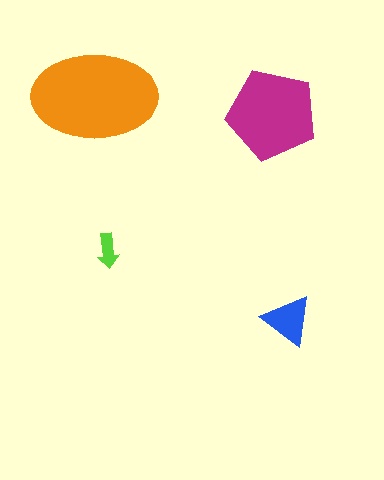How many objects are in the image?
There are 4 objects in the image.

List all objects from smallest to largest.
The lime arrow, the blue triangle, the magenta pentagon, the orange ellipse.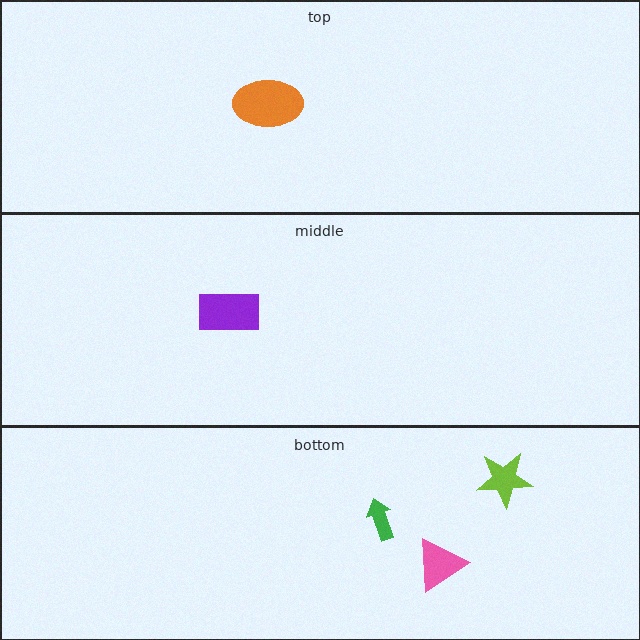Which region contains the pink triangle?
The bottom region.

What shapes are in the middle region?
The purple rectangle.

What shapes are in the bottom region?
The lime star, the green arrow, the pink triangle.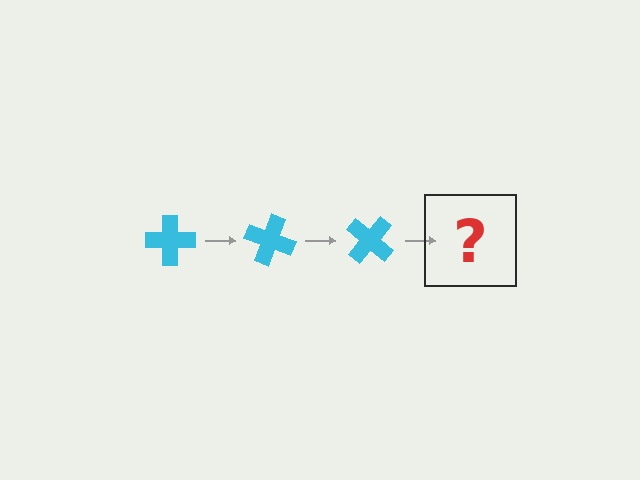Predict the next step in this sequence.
The next step is a cyan cross rotated 60 degrees.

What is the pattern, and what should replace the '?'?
The pattern is that the cross rotates 20 degrees each step. The '?' should be a cyan cross rotated 60 degrees.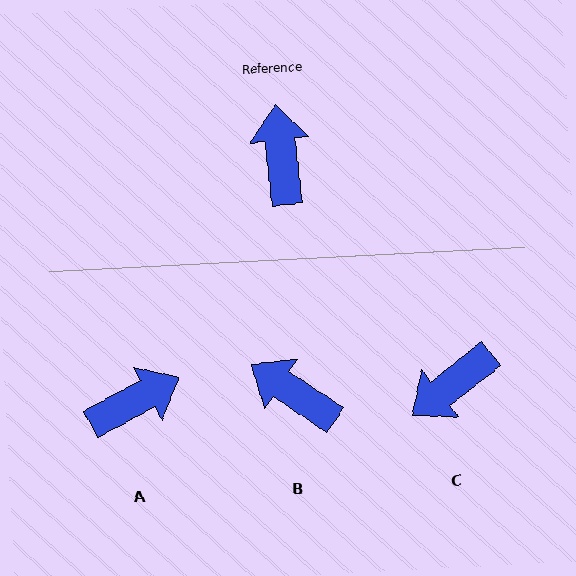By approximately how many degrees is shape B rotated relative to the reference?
Approximately 50 degrees counter-clockwise.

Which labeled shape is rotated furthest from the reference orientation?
C, about 122 degrees away.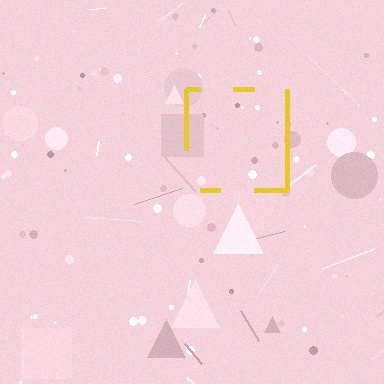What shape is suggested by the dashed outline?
The dashed outline suggests a square.